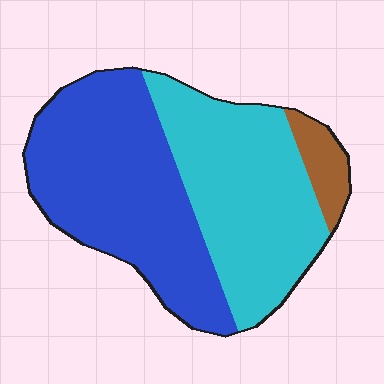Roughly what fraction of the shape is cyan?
Cyan covers around 45% of the shape.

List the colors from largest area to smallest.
From largest to smallest: blue, cyan, brown.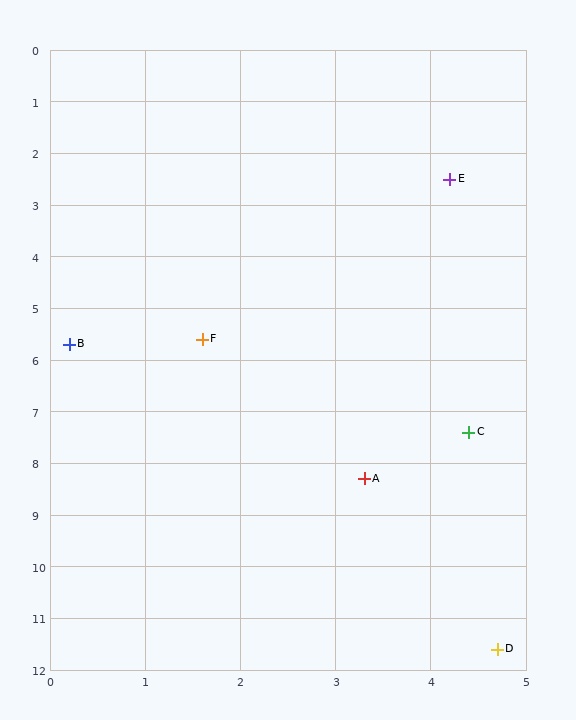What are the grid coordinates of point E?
Point E is at approximately (4.2, 2.5).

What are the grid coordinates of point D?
Point D is at approximately (4.7, 11.6).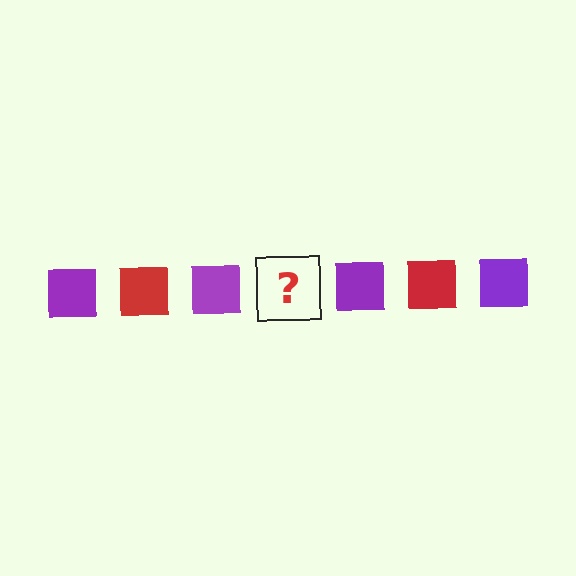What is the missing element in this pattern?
The missing element is a red square.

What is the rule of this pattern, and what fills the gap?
The rule is that the pattern cycles through purple, red squares. The gap should be filled with a red square.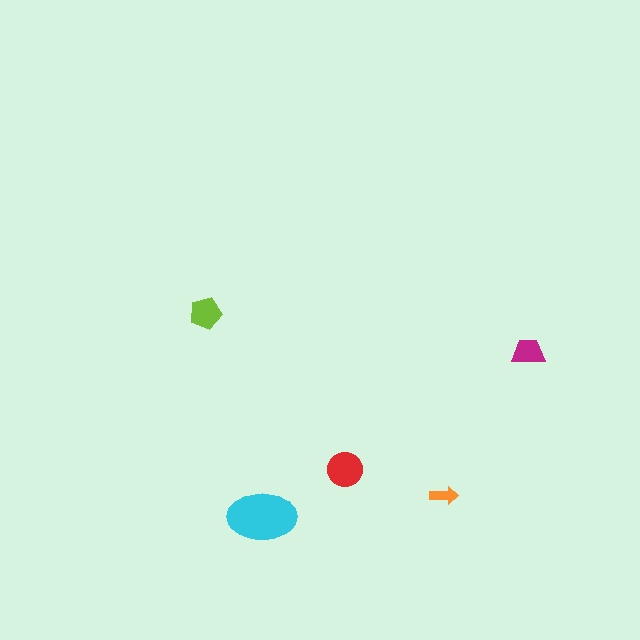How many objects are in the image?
There are 5 objects in the image.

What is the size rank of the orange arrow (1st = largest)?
5th.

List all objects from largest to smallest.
The cyan ellipse, the red circle, the lime pentagon, the magenta trapezoid, the orange arrow.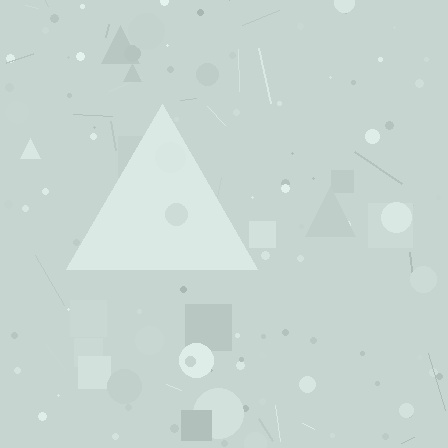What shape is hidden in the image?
A triangle is hidden in the image.